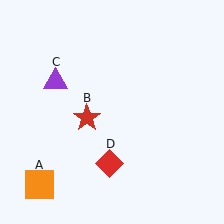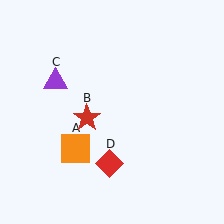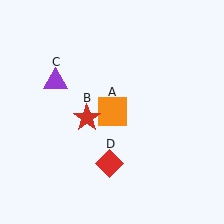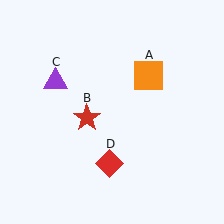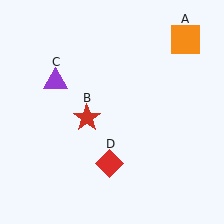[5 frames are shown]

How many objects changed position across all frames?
1 object changed position: orange square (object A).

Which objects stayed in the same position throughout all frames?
Red star (object B) and purple triangle (object C) and red diamond (object D) remained stationary.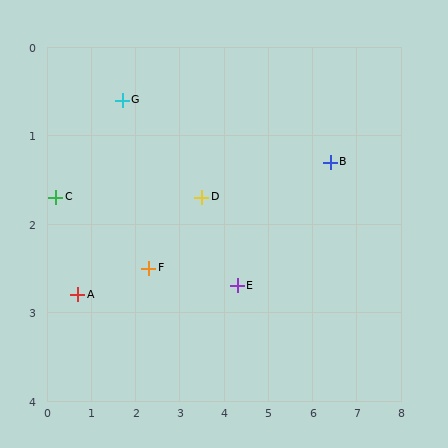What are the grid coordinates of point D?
Point D is at approximately (3.5, 1.7).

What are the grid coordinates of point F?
Point F is at approximately (2.3, 2.5).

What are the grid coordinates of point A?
Point A is at approximately (0.7, 2.8).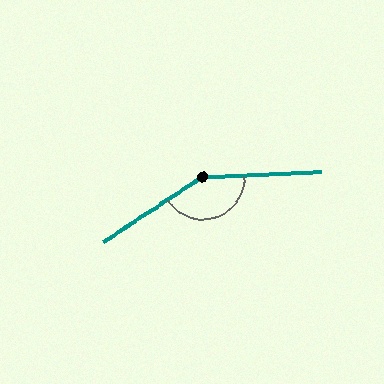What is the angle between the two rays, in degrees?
Approximately 150 degrees.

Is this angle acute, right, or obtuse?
It is obtuse.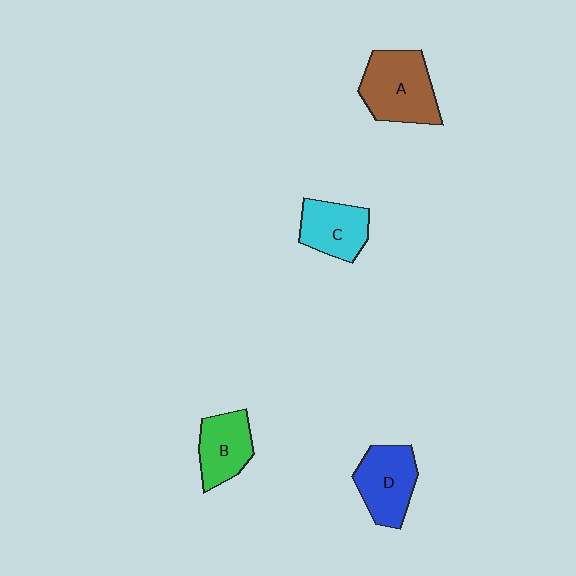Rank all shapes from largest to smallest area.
From largest to smallest: A (brown), D (blue), C (cyan), B (green).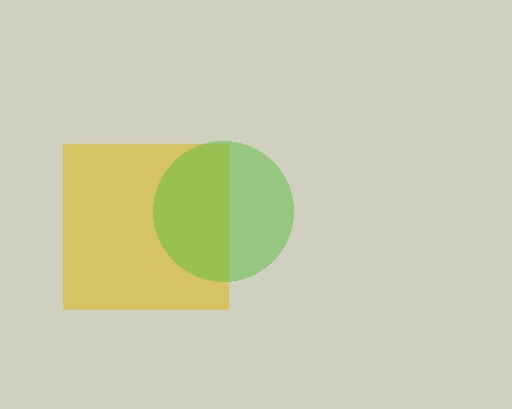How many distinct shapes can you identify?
There are 2 distinct shapes: a yellow square, a lime circle.